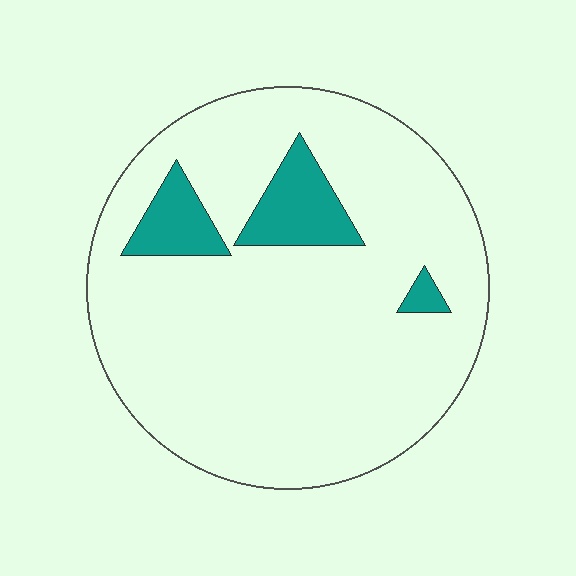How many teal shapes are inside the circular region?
3.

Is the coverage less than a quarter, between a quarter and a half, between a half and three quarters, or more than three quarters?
Less than a quarter.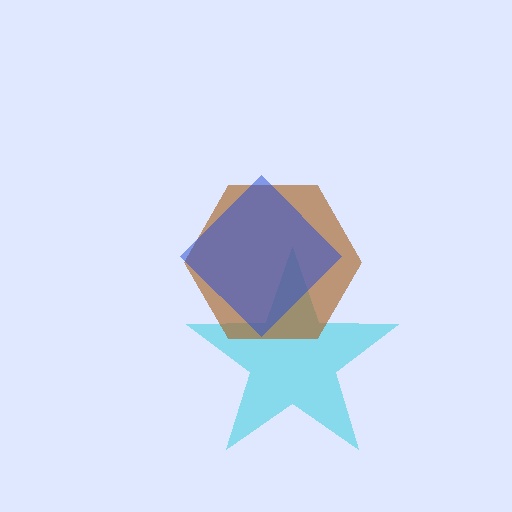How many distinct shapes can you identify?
There are 3 distinct shapes: a cyan star, a brown hexagon, a blue diamond.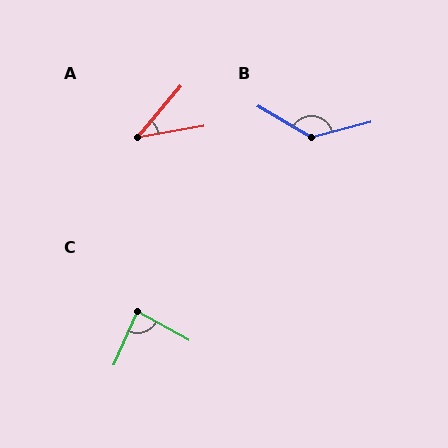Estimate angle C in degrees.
Approximately 85 degrees.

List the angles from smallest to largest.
A (40°), C (85°), B (135°).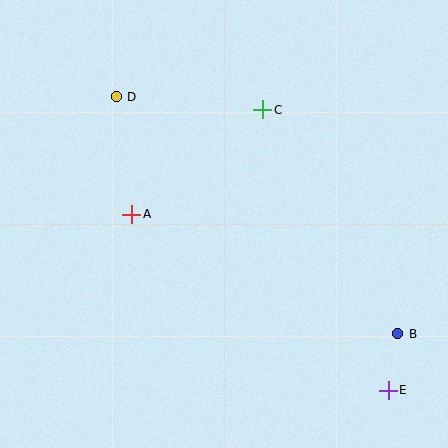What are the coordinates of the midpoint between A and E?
The midpoint between A and E is at (260, 302).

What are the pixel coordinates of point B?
Point B is at (398, 334).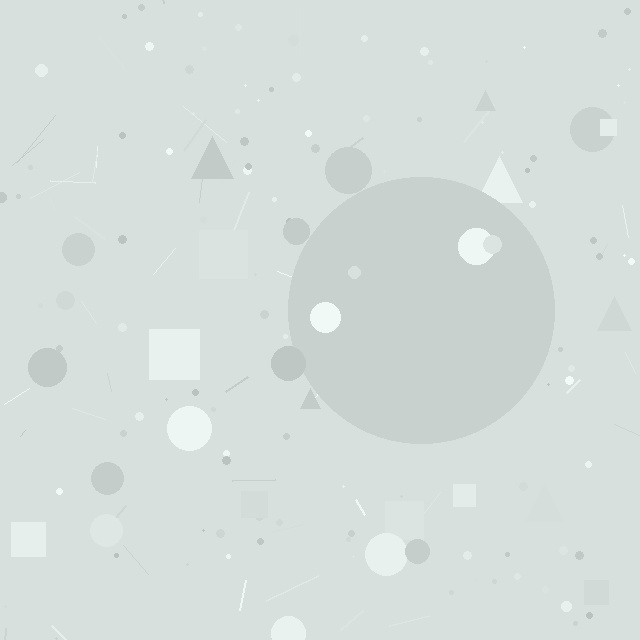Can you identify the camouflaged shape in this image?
The camouflaged shape is a circle.